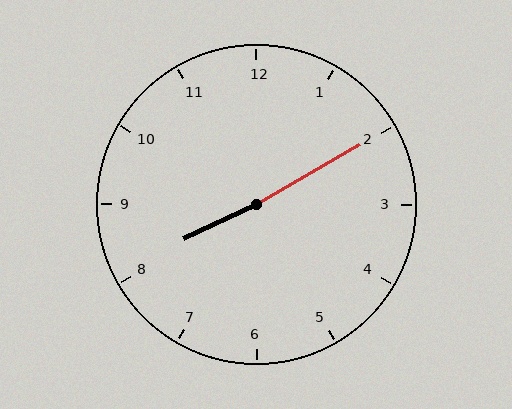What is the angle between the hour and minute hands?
Approximately 175 degrees.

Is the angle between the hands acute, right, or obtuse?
It is obtuse.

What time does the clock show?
8:10.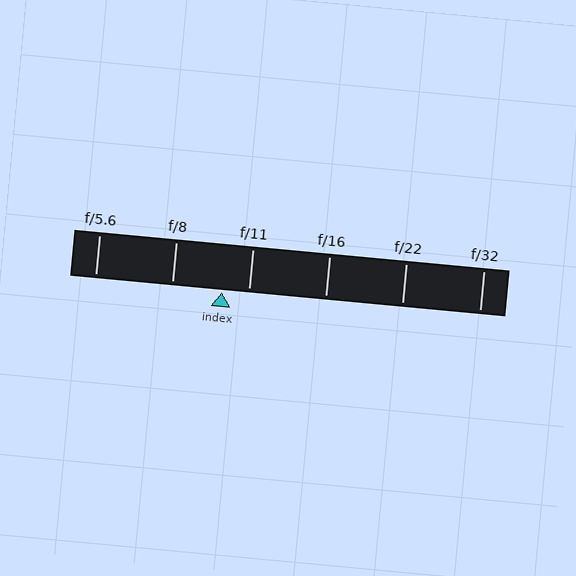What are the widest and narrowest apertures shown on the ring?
The widest aperture shown is f/5.6 and the narrowest is f/32.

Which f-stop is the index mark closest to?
The index mark is closest to f/11.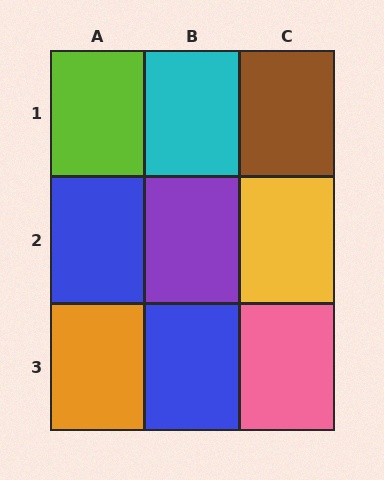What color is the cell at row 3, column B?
Blue.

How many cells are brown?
1 cell is brown.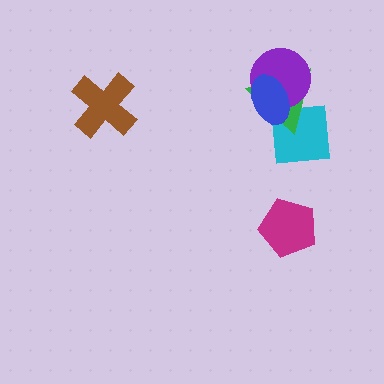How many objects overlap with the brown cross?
0 objects overlap with the brown cross.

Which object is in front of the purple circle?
The blue ellipse is in front of the purple circle.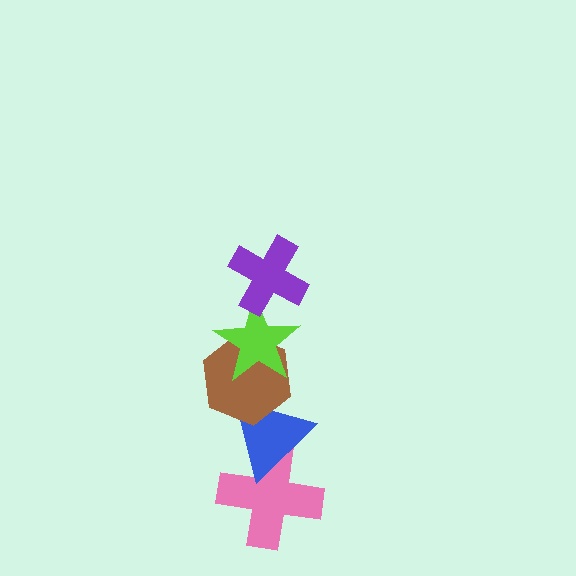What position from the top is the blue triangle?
The blue triangle is 4th from the top.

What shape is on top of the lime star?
The purple cross is on top of the lime star.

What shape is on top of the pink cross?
The blue triangle is on top of the pink cross.